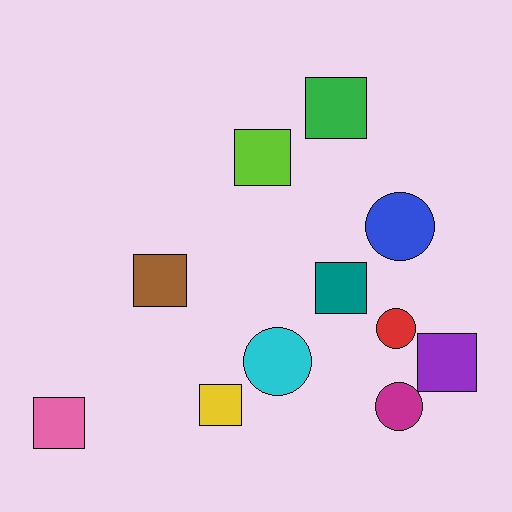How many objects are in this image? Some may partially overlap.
There are 11 objects.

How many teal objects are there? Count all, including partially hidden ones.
There is 1 teal object.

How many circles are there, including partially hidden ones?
There are 4 circles.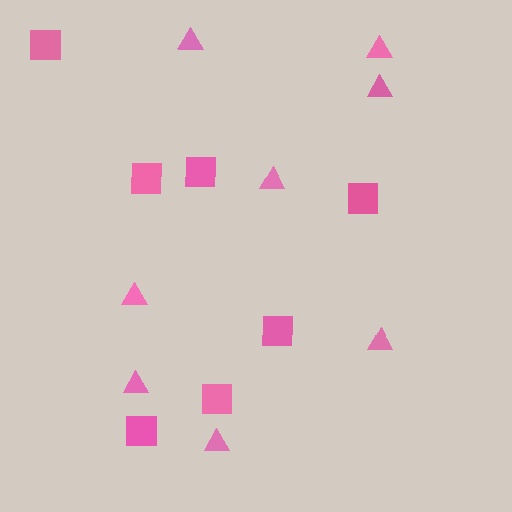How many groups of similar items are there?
There are 2 groups: one group of squares (7) and one group of triangles (8).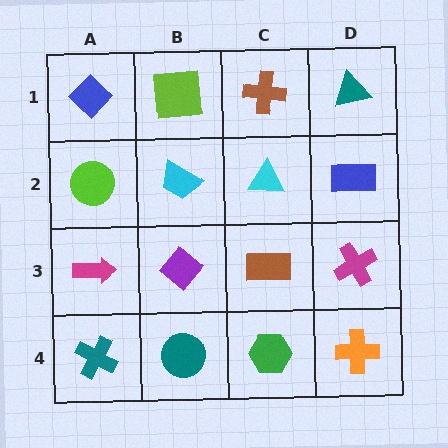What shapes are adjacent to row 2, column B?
A lime square (row 1, column B), a purple diamond (row 3, column B), a lime circle (row 2, column A), a cyan triangle (row 2, column C).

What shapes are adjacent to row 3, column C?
A cyan triangle (row 2, column C), a green hexagon (row 4, column C), a purple diamond (row 3, column B), a magenta cross (row 3, column D).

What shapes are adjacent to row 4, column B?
A purple diamond (row 3, column B), a teal cross (row 4, column A), a green hexagon (row 4, column C).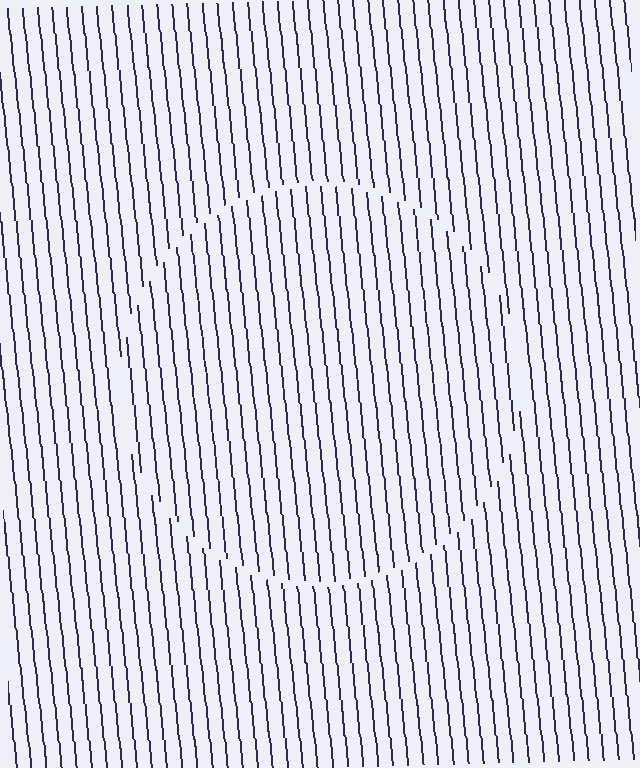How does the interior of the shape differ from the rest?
The interior of the shape contains the same grating, shifted by half a period — the contour is defined by the phase discontinuity where line-ends from the inner and outer gratings abut.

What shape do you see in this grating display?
An illusory circle. The interior of the shape contains the same grating, shifted by half a period — the contour is defined by the phase discontinuity where line-ends from the inner and outer gratings abut.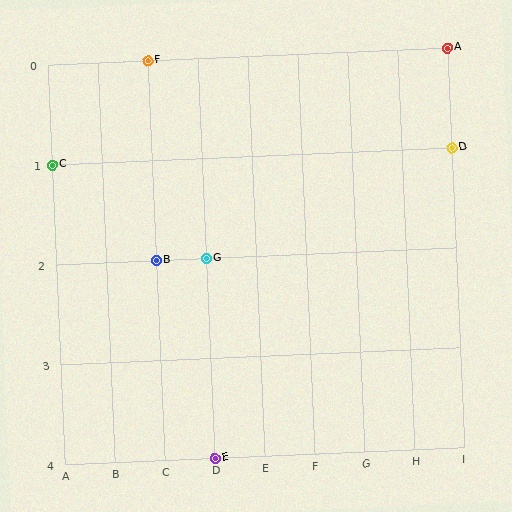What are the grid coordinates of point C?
Point C is at grid coordinates (A, 1).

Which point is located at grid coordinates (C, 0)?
Point F is at (C, 0).